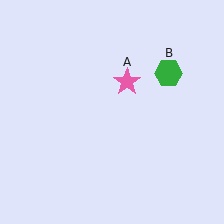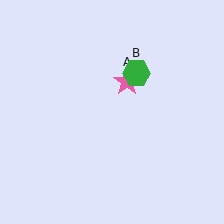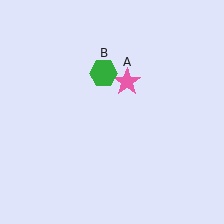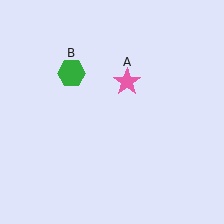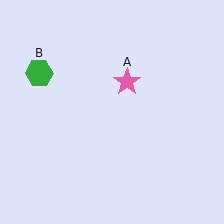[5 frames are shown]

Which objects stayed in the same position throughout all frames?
Pink star (object A) remained stationary.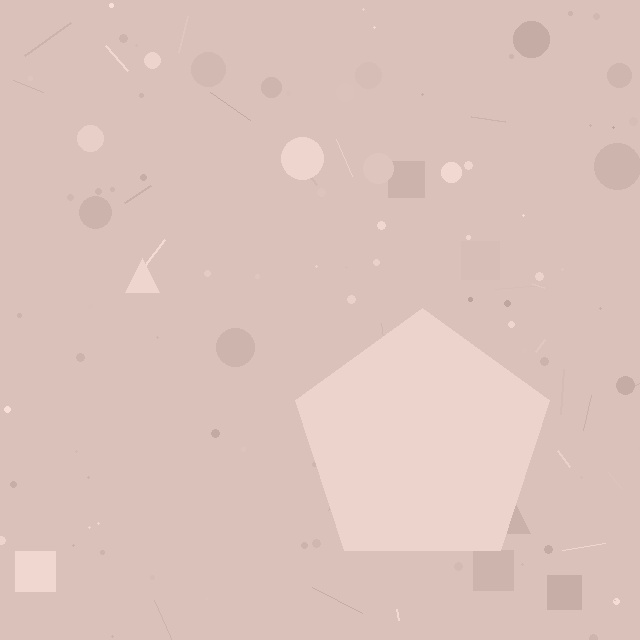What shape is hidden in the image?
A pentagon is hidden in the image.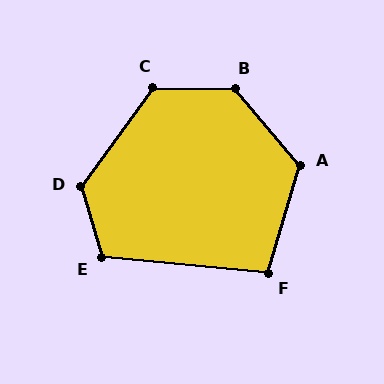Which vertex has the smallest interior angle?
F, at approximately 101 degrees.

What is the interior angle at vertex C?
Approximately 125 degrees (obtuse).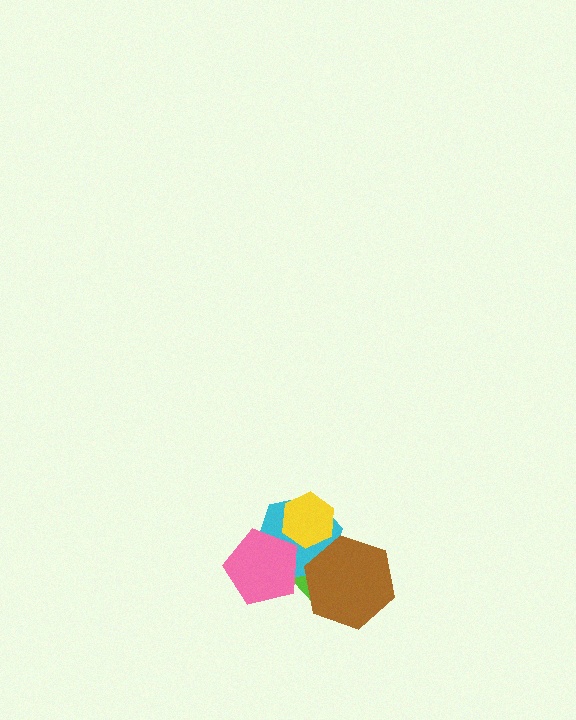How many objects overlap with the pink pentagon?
2 objects overlap with the pink pentagon.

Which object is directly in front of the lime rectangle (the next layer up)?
The cyan hexagon is directly in front of the lime rectangle.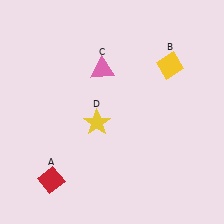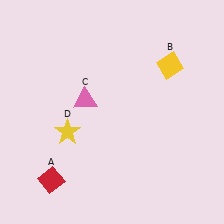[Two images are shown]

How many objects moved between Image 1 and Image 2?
2 objects moved between the two images.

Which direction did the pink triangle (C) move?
The pink triangle (C) moved down.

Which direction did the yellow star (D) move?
The yellow star (D) moved left.